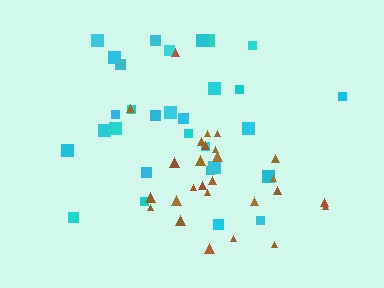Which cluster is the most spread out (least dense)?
Cyan.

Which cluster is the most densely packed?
Brown.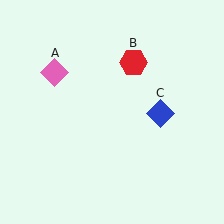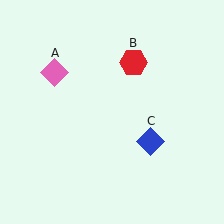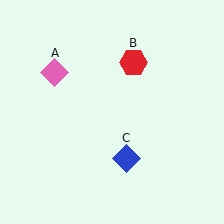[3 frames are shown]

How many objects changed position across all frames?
1 object changed position: blue diamond (object C).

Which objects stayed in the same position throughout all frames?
Pink diamond (object A) and red hexagon (object B) remained stationary.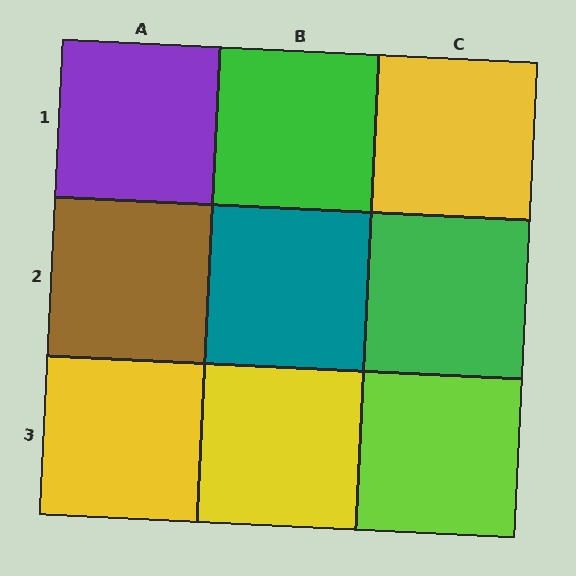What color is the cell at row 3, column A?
Yellow.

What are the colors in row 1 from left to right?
Purple, green, yellow.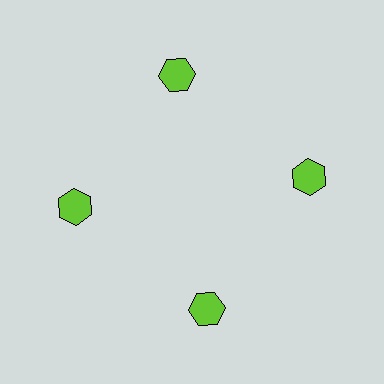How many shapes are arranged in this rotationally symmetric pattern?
There are 4 shapes, arranged in 4 groups of 1.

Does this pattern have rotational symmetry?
Yes, this pattern has 4-fold rotational symmetry. It looks the same after rotating 90 degrees around the center.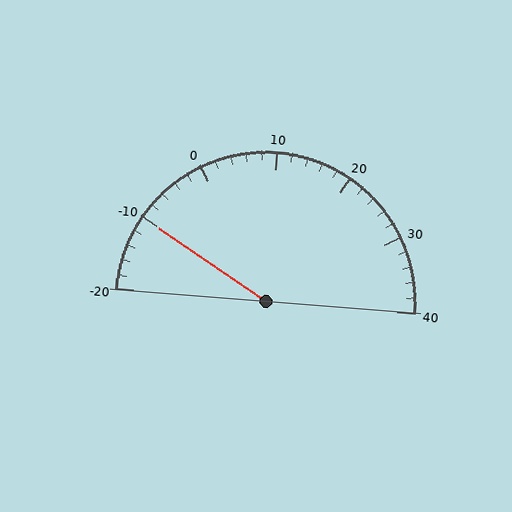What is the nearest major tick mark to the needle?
The nearest major tick mark is -10.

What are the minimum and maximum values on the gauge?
The gauge ranges from -20 to 40.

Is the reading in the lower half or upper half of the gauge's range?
The reading is in the lower half of the range (-20 to 40).